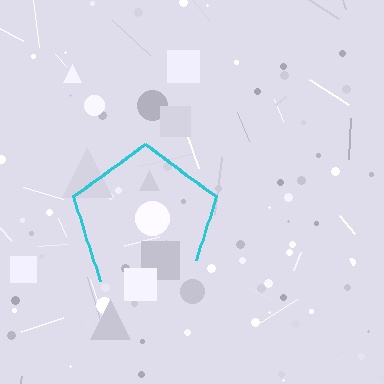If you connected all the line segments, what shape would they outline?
They would outline a pentagon.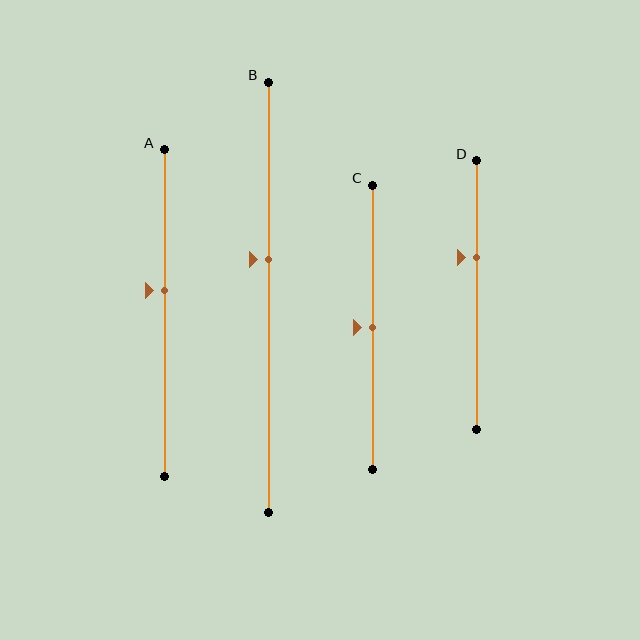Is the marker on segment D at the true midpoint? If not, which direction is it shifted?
No, the marker on segment D is shifted upward by about 14% of the segment length.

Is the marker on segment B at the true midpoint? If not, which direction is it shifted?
No, the marker on segment B is shifted upward by about 9% of the segment length.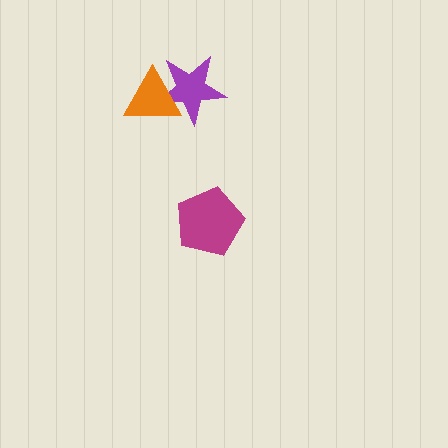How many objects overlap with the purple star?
1 object overlaps with the purple star.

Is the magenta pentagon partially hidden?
No, no other shape covers it.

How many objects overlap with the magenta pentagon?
0 objects overlap with the magenta pentagon.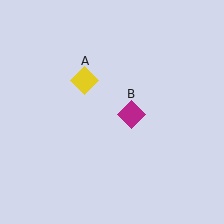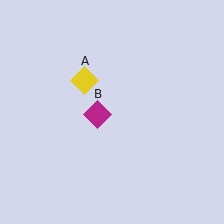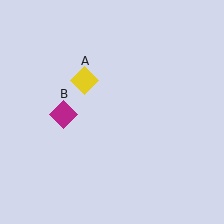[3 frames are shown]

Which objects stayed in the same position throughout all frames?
Yellow diamond (object A) remained stationary.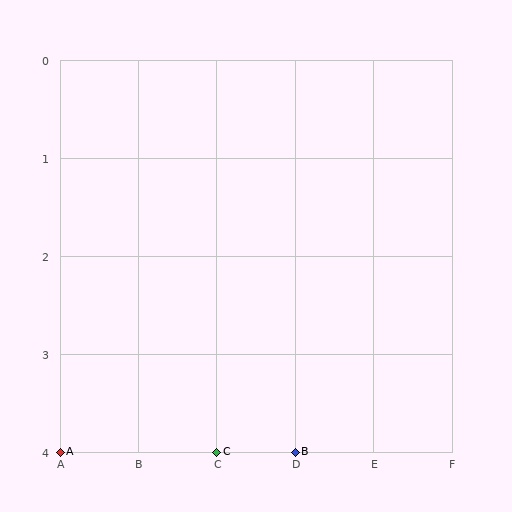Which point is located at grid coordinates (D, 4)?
Point B is at (D, 4).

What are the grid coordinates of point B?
Point B is at grid coordinates (D, 4).